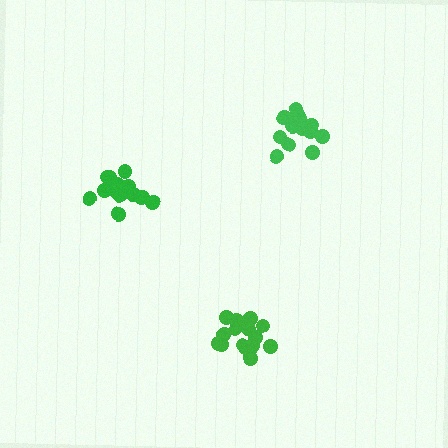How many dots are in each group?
Group 1: 16 dots, Group 2: 17 dots, Group 3: 15 dots (48 total).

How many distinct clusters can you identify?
There are 3 distinct clusters.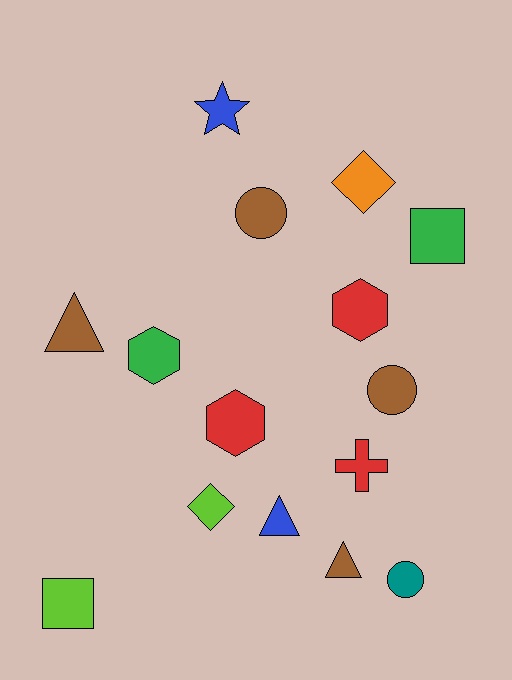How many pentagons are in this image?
There are no pentagons.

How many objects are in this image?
There are 15 objects.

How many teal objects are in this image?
There is 1 teal object.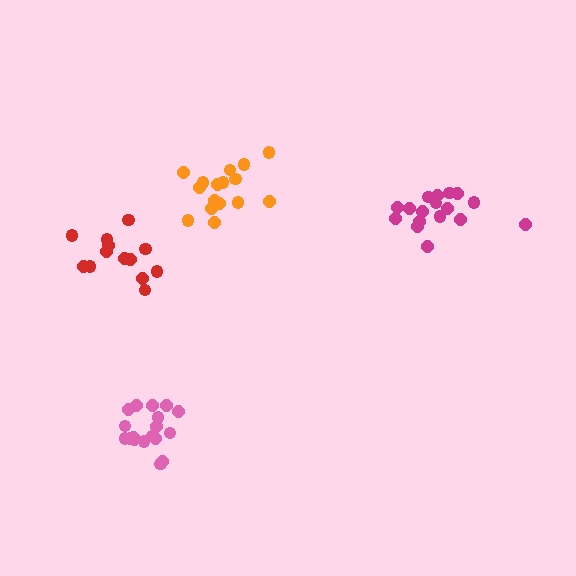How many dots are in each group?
Group 1: 17 dots, Group 2: 18 dots, Group 3: 17 dots, Group 4: 13 dots (65 total).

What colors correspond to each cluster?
The clusters are colored: orange, pink, magenta, red.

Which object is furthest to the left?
The red cluster is leftmost.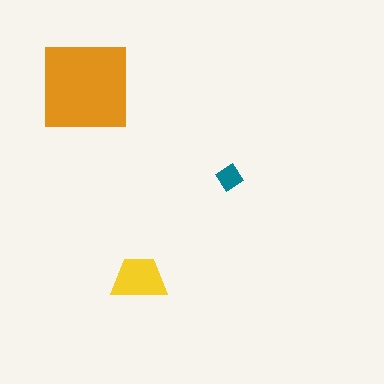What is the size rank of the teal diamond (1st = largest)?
3rd.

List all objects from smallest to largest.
The teal diamond, the yellow trapezoid, the orange square.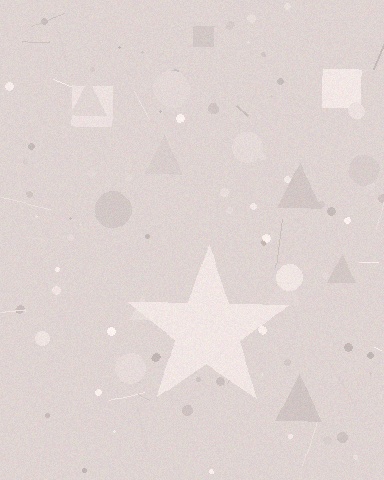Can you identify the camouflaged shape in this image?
The camouflaged shape is a star.